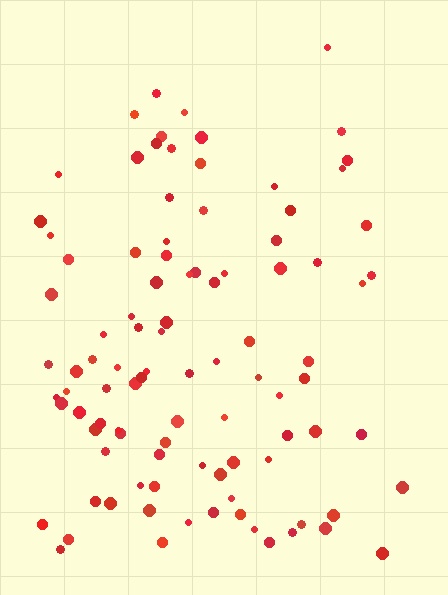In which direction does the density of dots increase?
From top to bottom, with the bottom side densest.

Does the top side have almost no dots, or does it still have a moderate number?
Still a moderate number, just noticeably fewer than the bottom.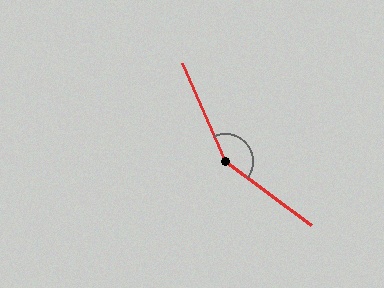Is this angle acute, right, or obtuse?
It is obtuse.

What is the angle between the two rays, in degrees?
Approximately 151 degrees.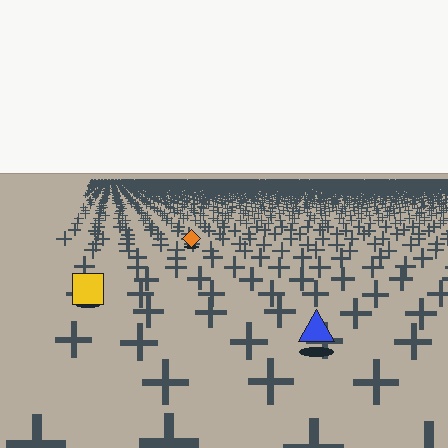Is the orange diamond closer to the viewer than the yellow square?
No. The yellow square is closer — you can tell from the texture gradient: the ground texture is coarser near it.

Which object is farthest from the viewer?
The orange diamond is farthest from the viewer. It appears smaller and the ground texture around it is denser.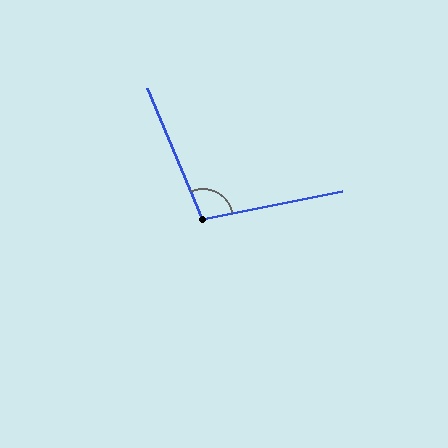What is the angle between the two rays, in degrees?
Approximately 102 degrees.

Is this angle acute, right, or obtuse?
It is obtuse.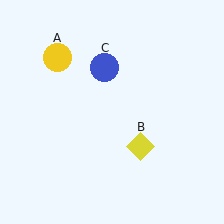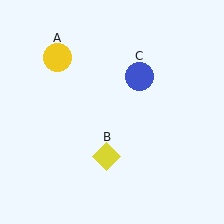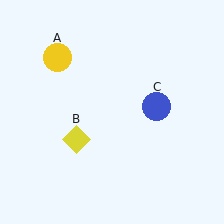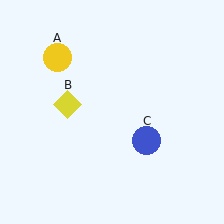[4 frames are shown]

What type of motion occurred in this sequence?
The yellow diamond (object B), blue circle (object C) rotated clockwise around the center of the scene.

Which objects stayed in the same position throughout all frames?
Yellow circle (object A) remained stationary.